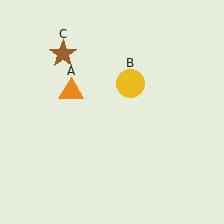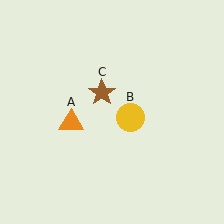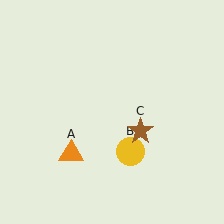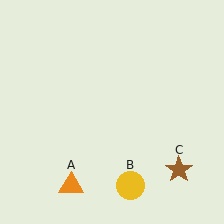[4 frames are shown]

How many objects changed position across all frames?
3 objects changed position: orange triangle (object A), yellow circle (object B), brown star (object C).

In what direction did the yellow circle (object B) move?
The yellow circle (object B) moved down.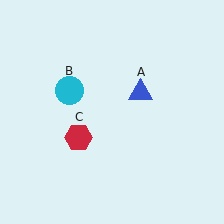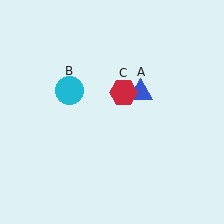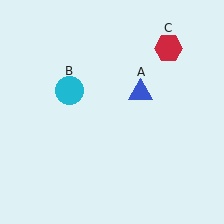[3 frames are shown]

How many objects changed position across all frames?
1 object changed position: red hexagon (object C).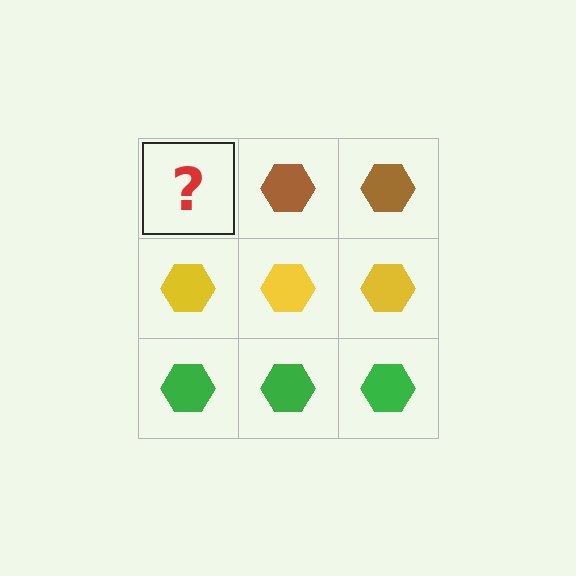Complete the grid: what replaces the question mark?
The question mark should be replaced with a brown hexagon.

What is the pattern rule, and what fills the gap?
The rule is that each row has a consistent color. The gap should be filled with a brown hexagon.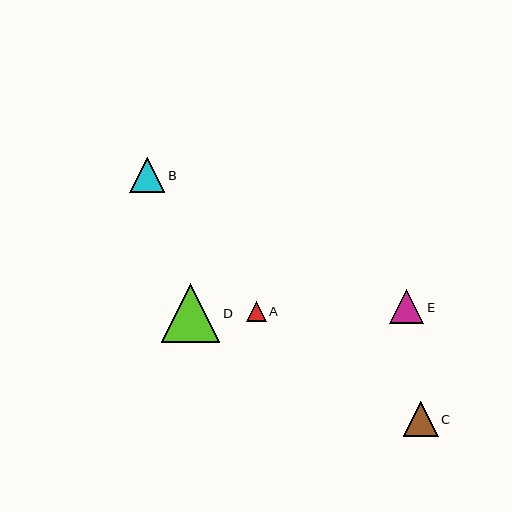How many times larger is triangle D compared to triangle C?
Triangle D is approximately 1.7 times the size of triangle C.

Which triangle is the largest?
Triangle D is the largest with a size of approximately 59 pixels.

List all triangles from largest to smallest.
From largest to smallest: D, B, C, E, A.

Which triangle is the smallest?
Triangle A is the smallest with a size of approximately 20 pixels.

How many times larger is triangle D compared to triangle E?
Triangle D is approximately 1.7 times the size of triangle E.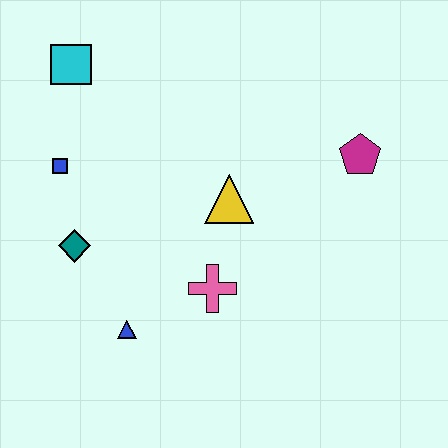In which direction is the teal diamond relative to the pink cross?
The teal diamond is to the left of the pink cross.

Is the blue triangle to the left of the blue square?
No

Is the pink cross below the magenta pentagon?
Yes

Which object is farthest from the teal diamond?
The magenta pentagon is farthest from the teal diamond.